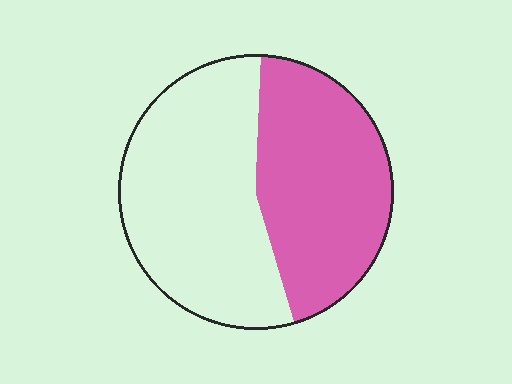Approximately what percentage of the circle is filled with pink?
Approximately 45%.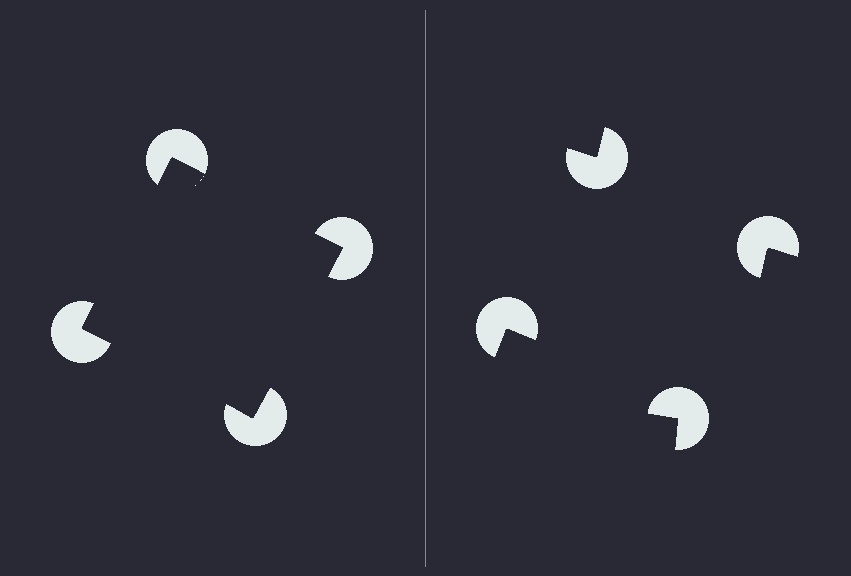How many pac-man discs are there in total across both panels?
8 — 4 on each side.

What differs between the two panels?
The pac-man discs are positioned identically on both sides; only the wedge orientations differ. On the left they align to a square; on the right they are misaligned.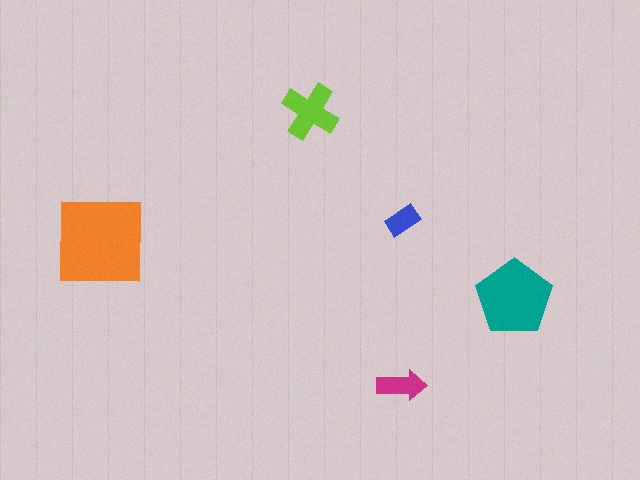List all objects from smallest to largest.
The blue rectangle, the magenta arrow, the lime cross, the teal pentagon, the orange square.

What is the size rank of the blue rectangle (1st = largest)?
5th.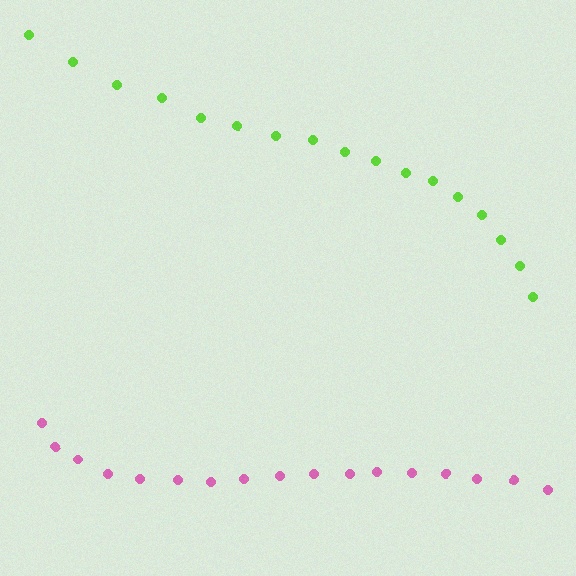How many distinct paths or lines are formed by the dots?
There are 2 distinct paths.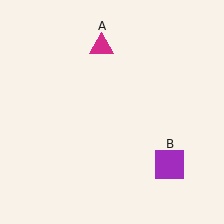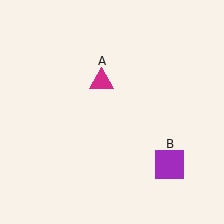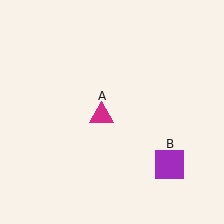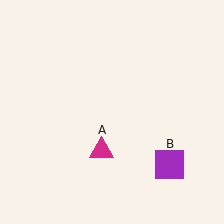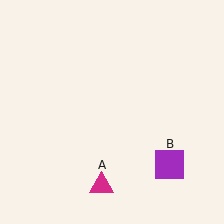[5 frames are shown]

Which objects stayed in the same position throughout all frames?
Purple square (object B) remained stationary.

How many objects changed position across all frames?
1 object changed position: magenta triangle (object A).